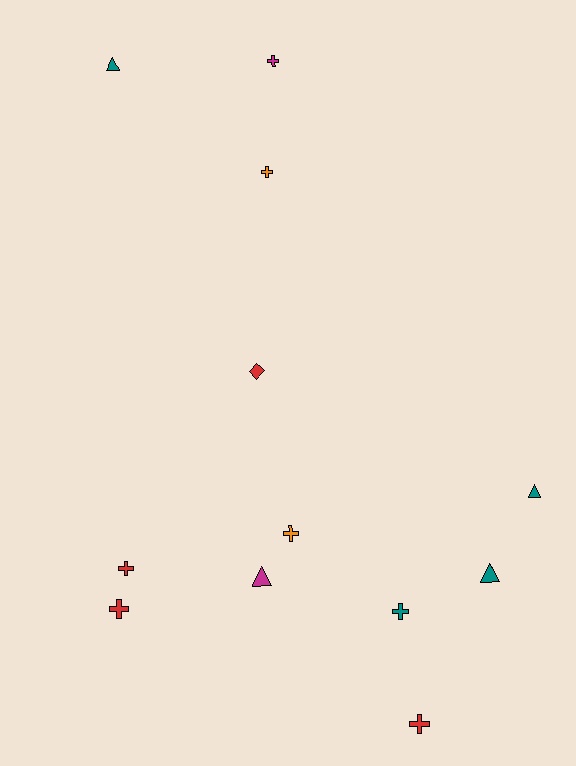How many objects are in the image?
There are 12 objects.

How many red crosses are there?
There are 3 red crosses.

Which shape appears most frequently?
Cross, with 7 objects.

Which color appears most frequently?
Red, with 4 objects.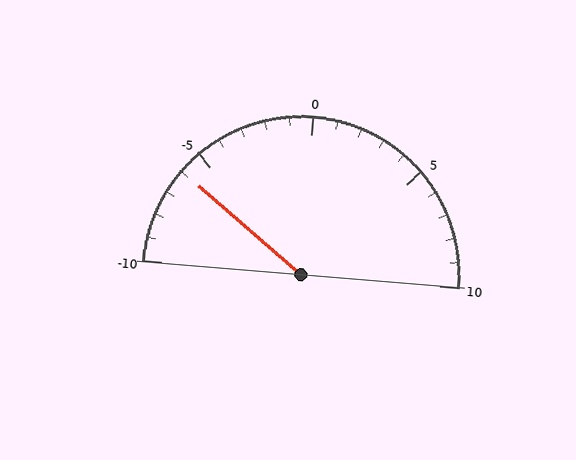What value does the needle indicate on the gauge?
The needle indicates approximately -6.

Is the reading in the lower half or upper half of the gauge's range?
The reading is in the lower half of the range (-10 to 10).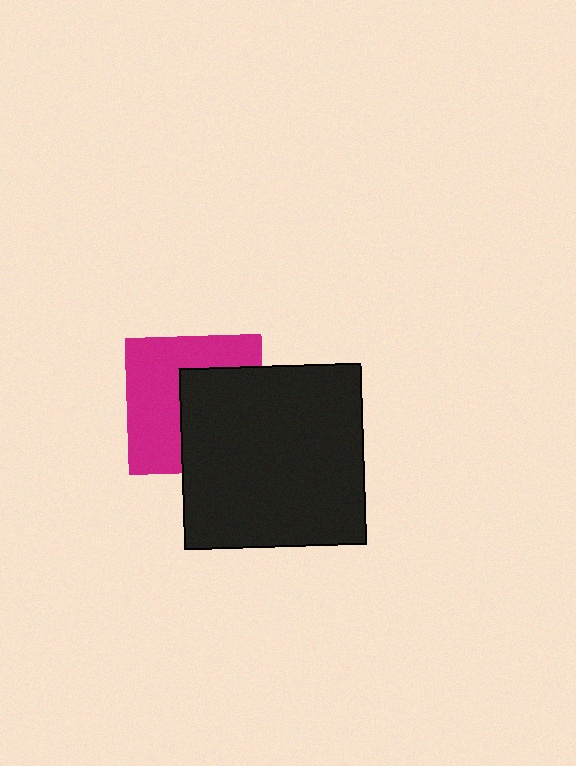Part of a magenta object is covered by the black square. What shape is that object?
It is a square.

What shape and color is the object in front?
The object in front is a black square.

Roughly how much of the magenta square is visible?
About half of it is visible (roughly 53%).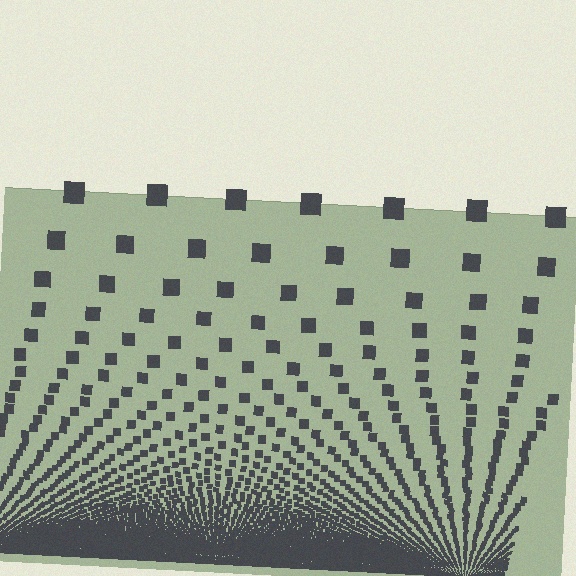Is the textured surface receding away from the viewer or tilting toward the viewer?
The surface appears to tilt toward the viewer. Texture elements get larger and sparser toward the top.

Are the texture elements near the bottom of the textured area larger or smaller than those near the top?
Smaller. The gradient is inverted — elements near the bottom are smaller and denser.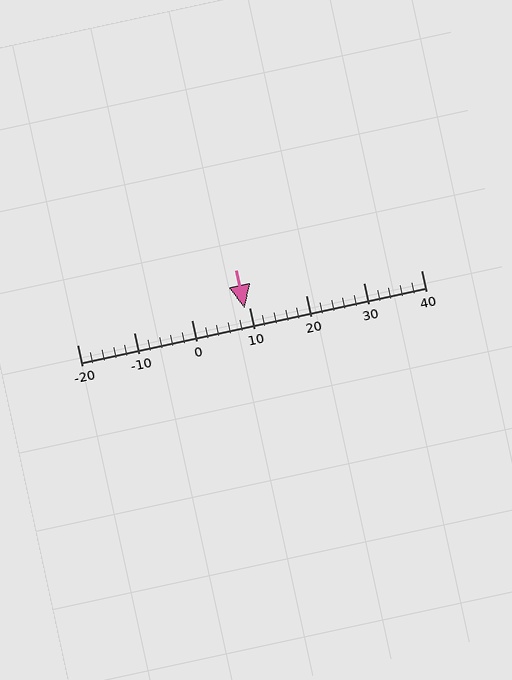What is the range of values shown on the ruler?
The ruler shows values from -20 to 40.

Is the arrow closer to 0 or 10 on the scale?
The arrow is closer to 10.